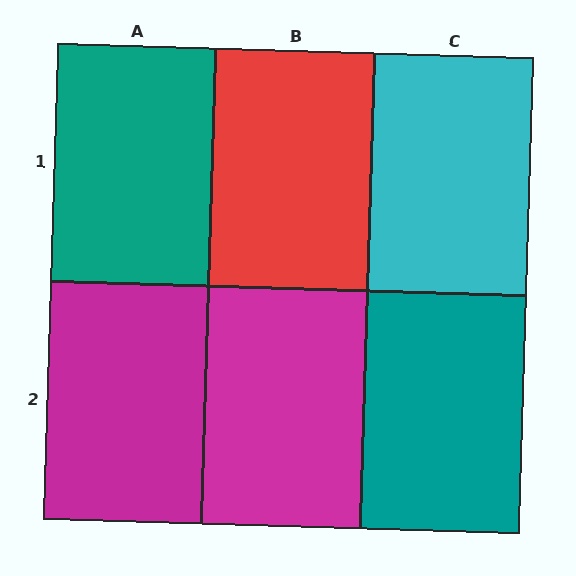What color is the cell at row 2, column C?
Teal.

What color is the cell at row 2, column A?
Magenta.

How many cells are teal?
2 cells are teal.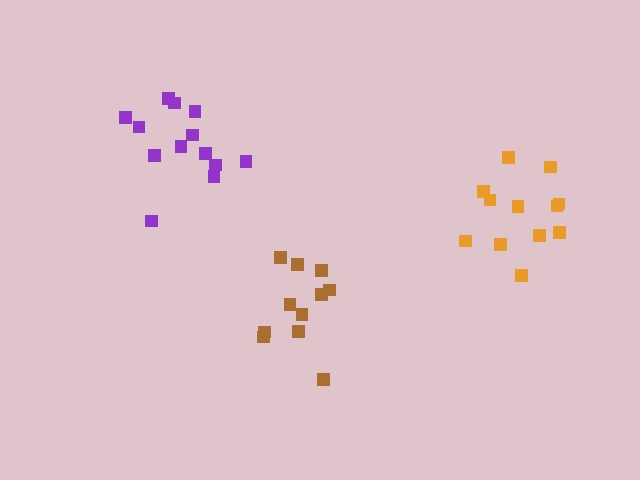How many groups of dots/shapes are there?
There are 3 groups.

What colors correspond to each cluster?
The clusters are colored: purple, brown, orange.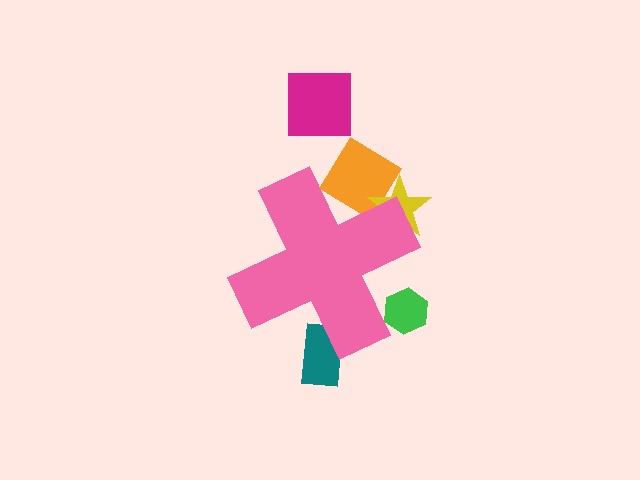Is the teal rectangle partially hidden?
Yes, the teal rectangle is partially hidden behind the pink cross.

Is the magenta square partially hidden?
No, the magenta square is fully visible.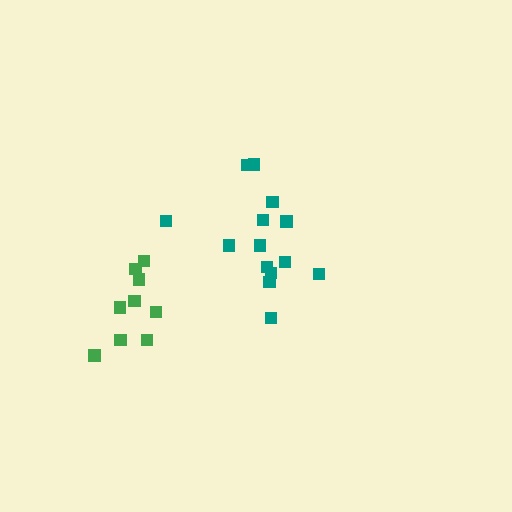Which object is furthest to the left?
The green cluster is leftmost.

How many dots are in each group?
Group 1: 14 dots, Group 2: 9 dots (23 total).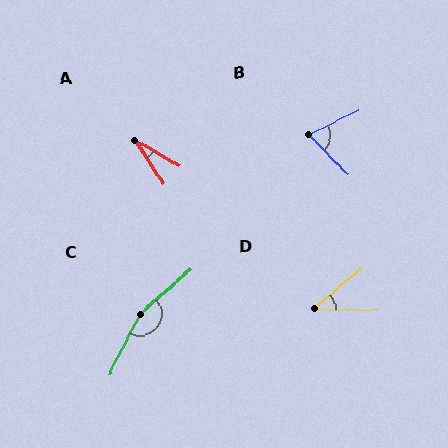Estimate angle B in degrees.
Approximately 72 degrees.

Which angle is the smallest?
A, at approximately 27 degrees.